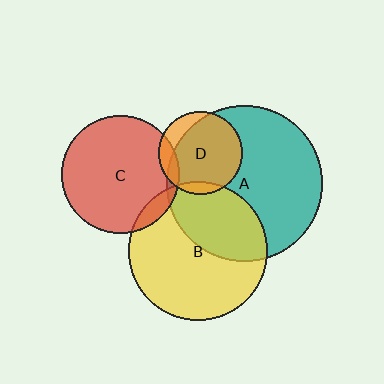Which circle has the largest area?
Circle A (teal).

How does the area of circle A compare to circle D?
Approximately 3.5 times.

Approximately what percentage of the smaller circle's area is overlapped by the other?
Approximately 80%.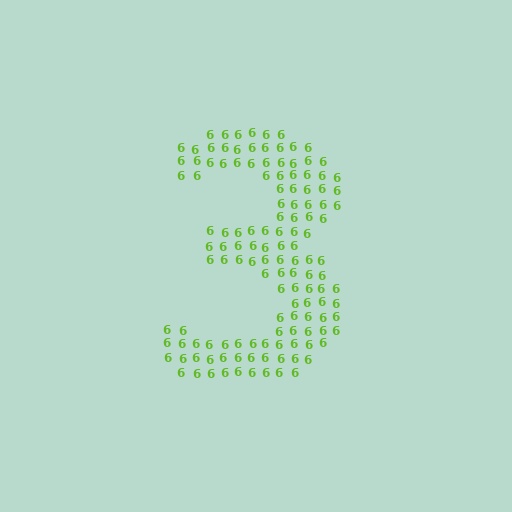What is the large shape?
The large shape is the digit 3.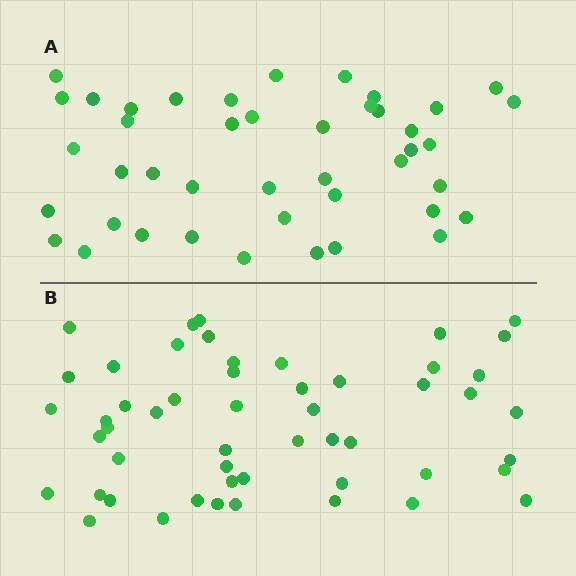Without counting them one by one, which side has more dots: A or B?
Region B (the bottom region) has more dots.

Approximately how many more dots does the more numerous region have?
Region B has roughly 8 or so more dots than region A.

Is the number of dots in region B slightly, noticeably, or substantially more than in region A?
Region B has only slightly more — the two regions are fairly close. The ratio is roughly 1.2 to 1.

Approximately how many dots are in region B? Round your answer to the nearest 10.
About 50 dots. (The exact count is 52, which rounds to 50.)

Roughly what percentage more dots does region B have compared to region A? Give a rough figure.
About 20% more.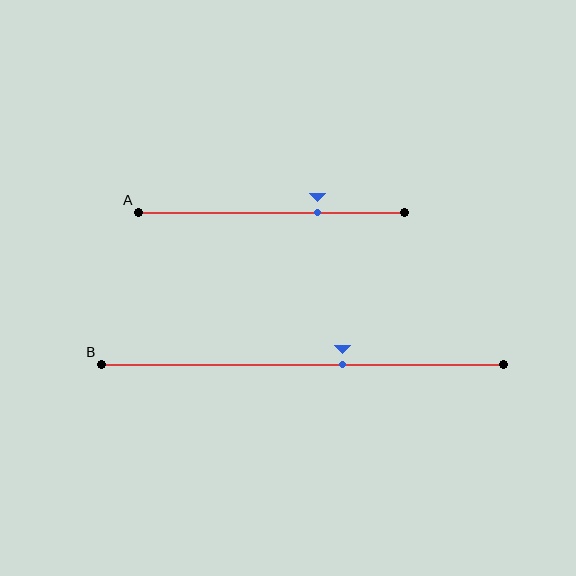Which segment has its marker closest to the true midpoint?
Segment B has its marker closest to the true midpoint.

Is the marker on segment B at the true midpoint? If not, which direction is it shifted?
No, the marker on segment B is shifted to the right by about 10% of the segment length.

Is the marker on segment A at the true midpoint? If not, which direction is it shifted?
No, the marker on segment A is shifted to the right by about 17% of the segment length.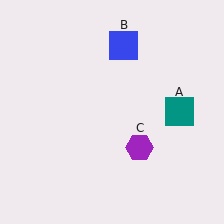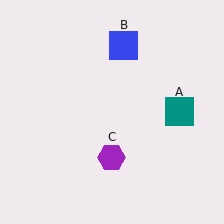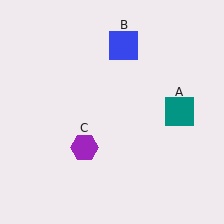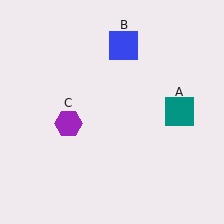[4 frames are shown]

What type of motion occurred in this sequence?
The purple hexagon (object C) rotated clockwise around the center of the scene.